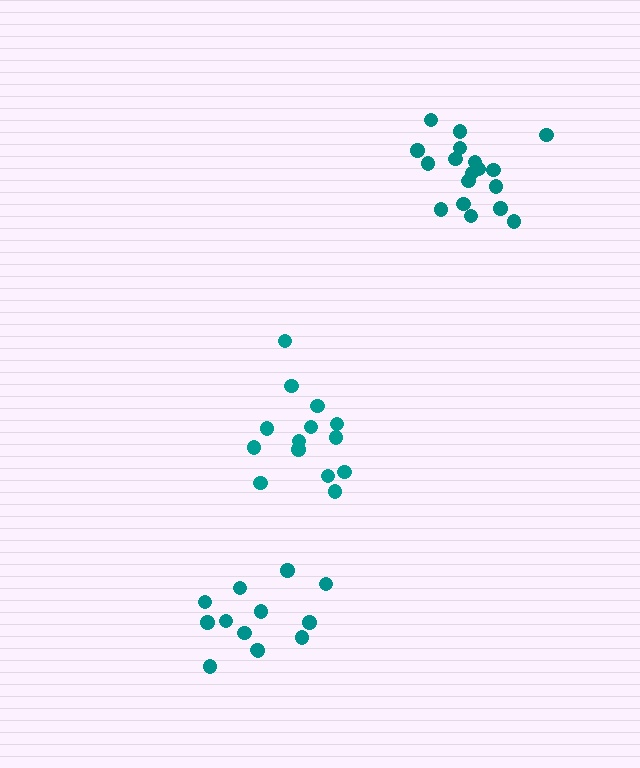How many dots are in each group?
Group 1: 13 dots, Group 2: 14 dots, Group 3: 18 dots (45 total).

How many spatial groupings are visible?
There are 3 spatial groupings.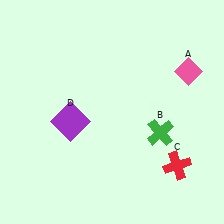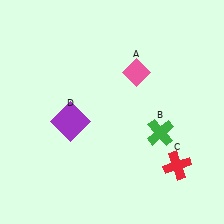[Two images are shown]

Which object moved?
The pink diamond (A) moved left.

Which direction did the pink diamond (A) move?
The pink diamond (A) moved left.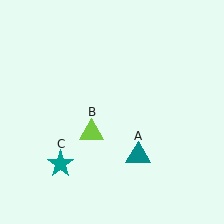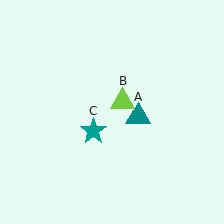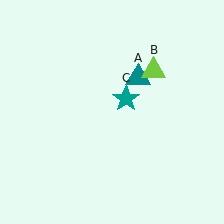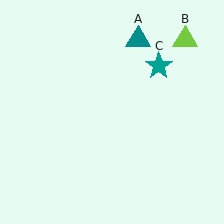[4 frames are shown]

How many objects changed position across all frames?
3 objects changed position: teal triangle (object A), lime triangle (object B), teal star (object C).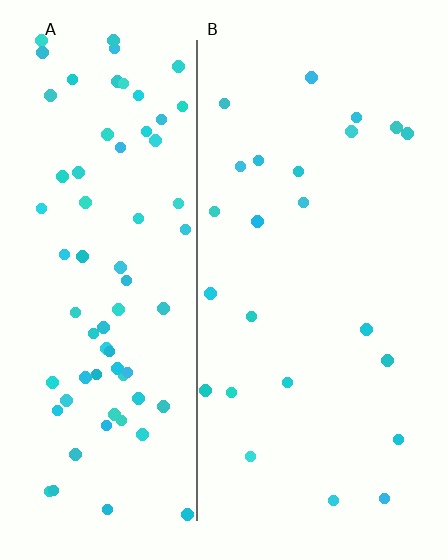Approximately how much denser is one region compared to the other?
Approximately 3.1× — region A over region B.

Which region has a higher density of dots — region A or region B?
A (the left).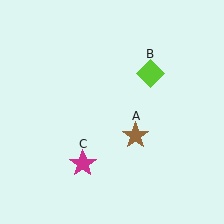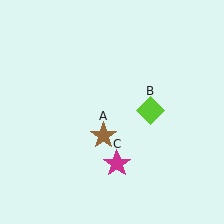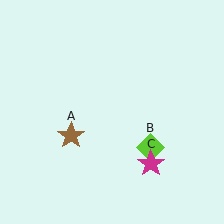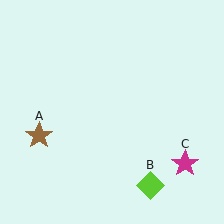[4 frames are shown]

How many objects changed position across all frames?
3 objects changed position: brown star (object A), lime diamond (object B), magenta star (object C).